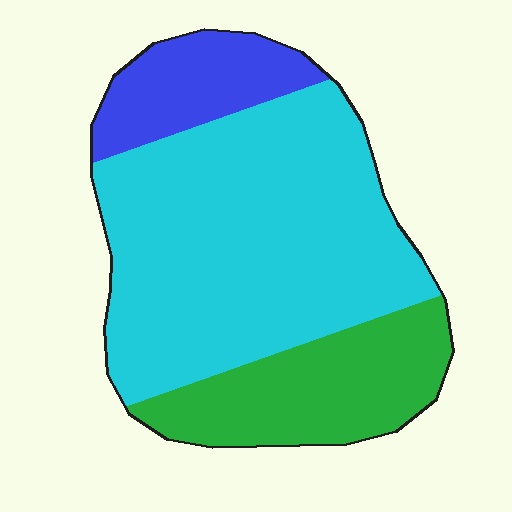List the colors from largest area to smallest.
From largest to smallest: cyan, green, blue.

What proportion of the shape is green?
Green takes up about one quarter (1/4) of the shape.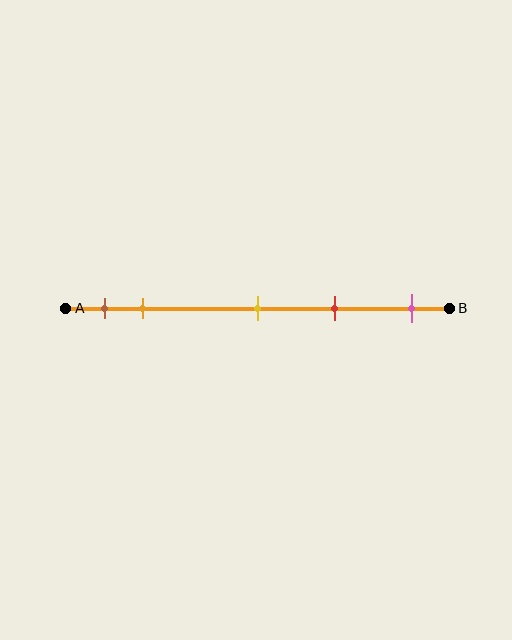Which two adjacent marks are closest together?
The brown and orange marks are the closest adjacent pair.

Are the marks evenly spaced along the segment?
No, the marks are not evenly spaced.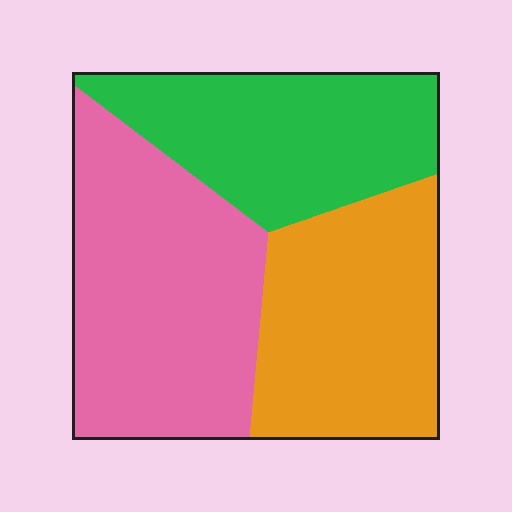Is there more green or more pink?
Pink.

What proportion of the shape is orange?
Orange takes up about one third (1/3) of the shape.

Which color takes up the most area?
Pink, at roughly 40%.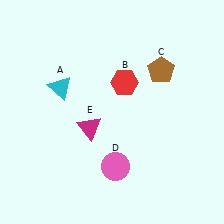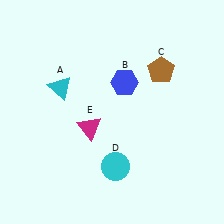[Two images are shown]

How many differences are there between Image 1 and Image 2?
There are 2 differences between the two images.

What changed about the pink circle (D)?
In Image 1, D is pink. In Image 2, it changed to cyan.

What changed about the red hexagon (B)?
In Image 1, B is red. In Image 2, it changed to blue.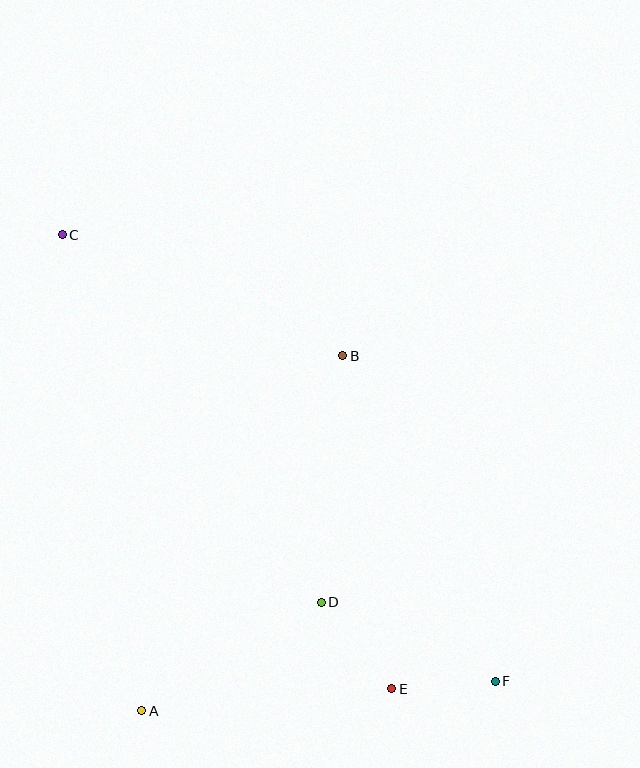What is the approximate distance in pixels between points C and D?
The distance between C and D is approximately 450 pixels.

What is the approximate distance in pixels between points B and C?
The distance between B and C is approximately 306 pixels.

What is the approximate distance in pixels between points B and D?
The distance between B and D is approximately 248 pixels.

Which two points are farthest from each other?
Points C and F are farthest from each other.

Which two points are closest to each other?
Points E and F are closest to each other.